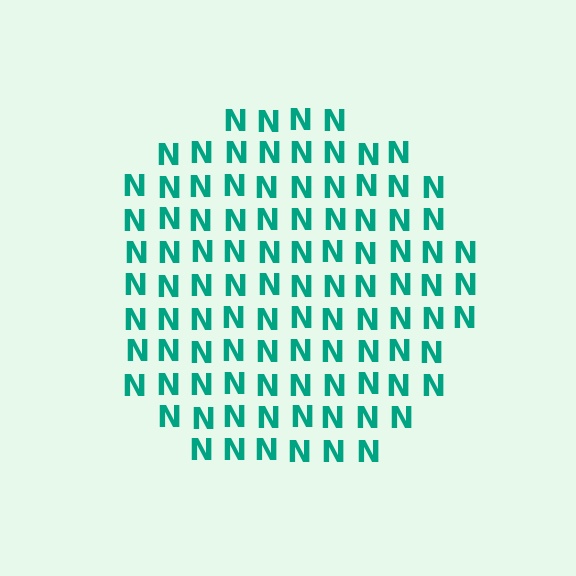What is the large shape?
The large shape is a circle.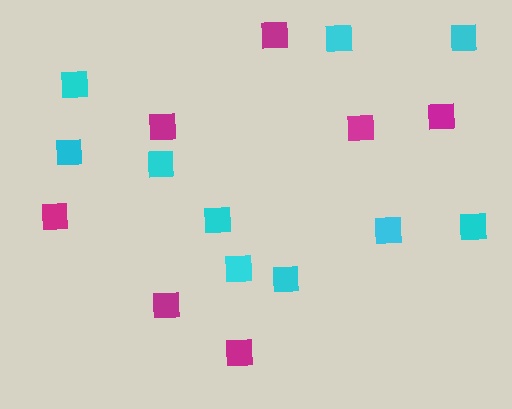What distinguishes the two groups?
There are 2 groups: one group of magenta squares (7) and one group of cyan squares (10).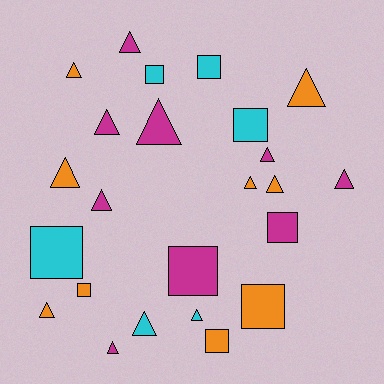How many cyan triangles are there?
There are 2 cyan triangles.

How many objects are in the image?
There are 24 objects.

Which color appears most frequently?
Magenta, with 9 objects.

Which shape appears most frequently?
Triangle, with 15 objects.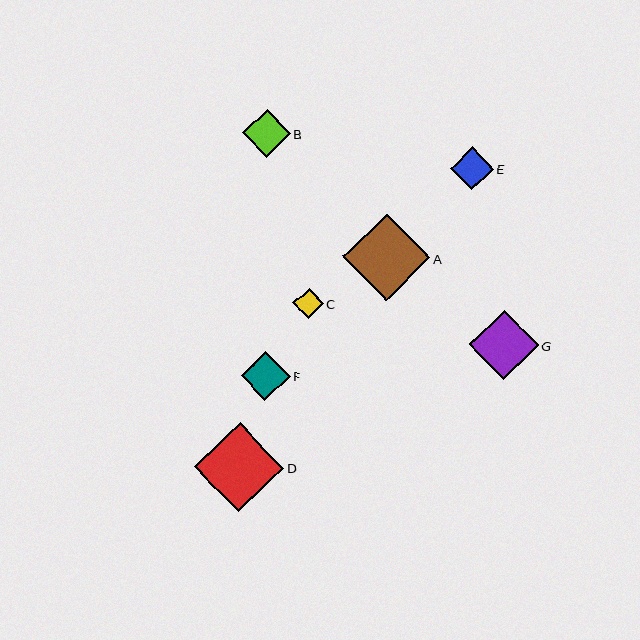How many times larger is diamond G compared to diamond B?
Diamond G is approximately 1.4 times the size of diamond B.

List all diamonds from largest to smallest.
From largest to smallest: D, A, G, F, B, E, C.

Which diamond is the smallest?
Diamond C is the smallest with a size of approximately 31 pixels.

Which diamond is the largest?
Diamond D is the largest with a size of approximately 89 pixels.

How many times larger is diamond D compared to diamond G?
Diamond D is approximately 1.3 times the size of diamond G.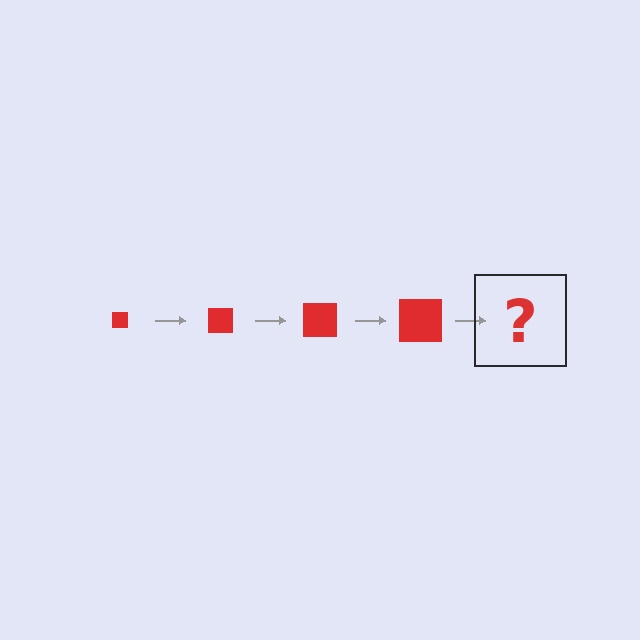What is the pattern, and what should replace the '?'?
The pattern is that the square gets progressively larger each step. The '?' should be a red square, larger than the previous one.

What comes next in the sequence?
The next element should be a red square, larger than the previous one.